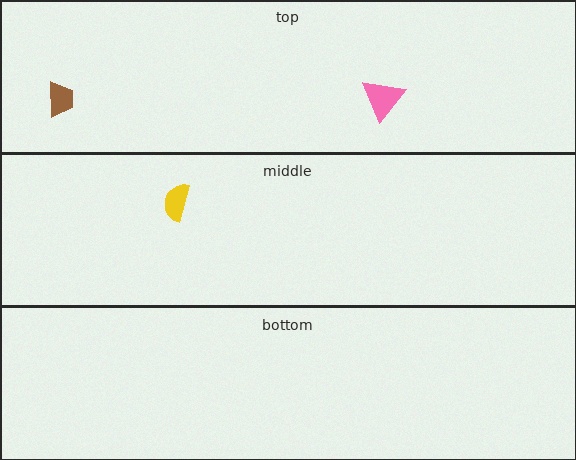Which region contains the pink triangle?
The top region.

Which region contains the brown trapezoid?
The top region.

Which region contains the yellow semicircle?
The middle region.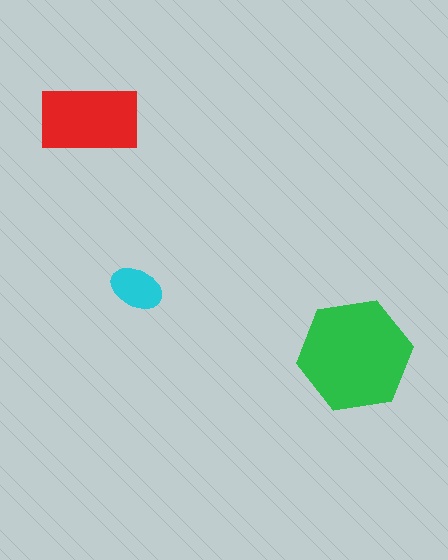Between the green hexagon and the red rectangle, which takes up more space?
The green hexagon.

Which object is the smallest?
The cyan ellipse.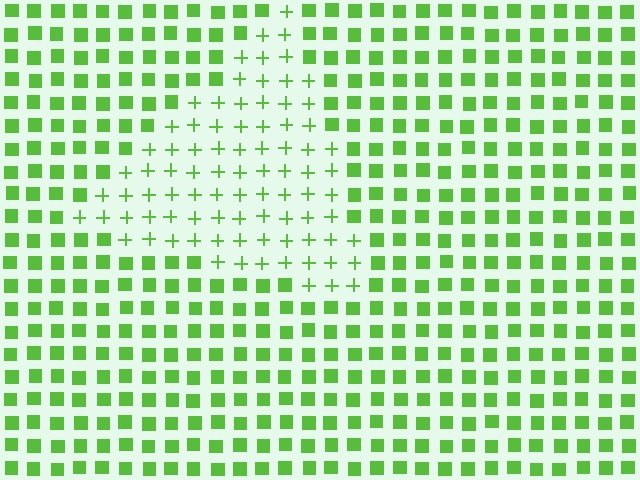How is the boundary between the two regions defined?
The boundary is defined by a change in element shape: plus signs inside vs. squares outside. All elements share the same color and spacing.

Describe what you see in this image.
The image is filled with small lime elements arranged in a uniform grid. A triangle-shaped region contains plus signs, while the surrounding area contains squares. The boundary is defined purely by the change in element shape.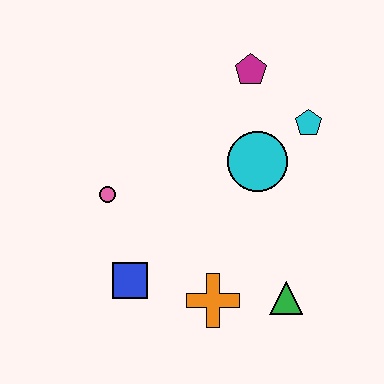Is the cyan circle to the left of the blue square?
No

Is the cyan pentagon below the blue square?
No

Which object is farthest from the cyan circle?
The blue square is farthest from the cyan circle.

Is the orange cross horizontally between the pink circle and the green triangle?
Yes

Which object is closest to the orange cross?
The green triangle is closest to the orange cross.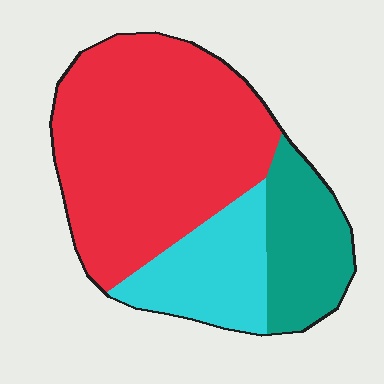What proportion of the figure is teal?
Teal takes up about one fifth (1/5) of the figure.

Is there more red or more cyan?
Red.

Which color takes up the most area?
Red, at roughly 60%.